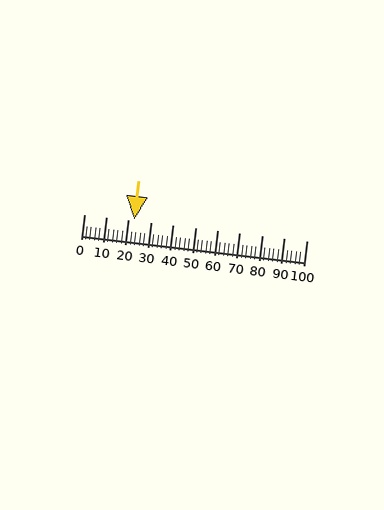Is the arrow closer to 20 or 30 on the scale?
The arrow is closer to 20.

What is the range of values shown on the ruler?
The ruler shows values from 0 to 100.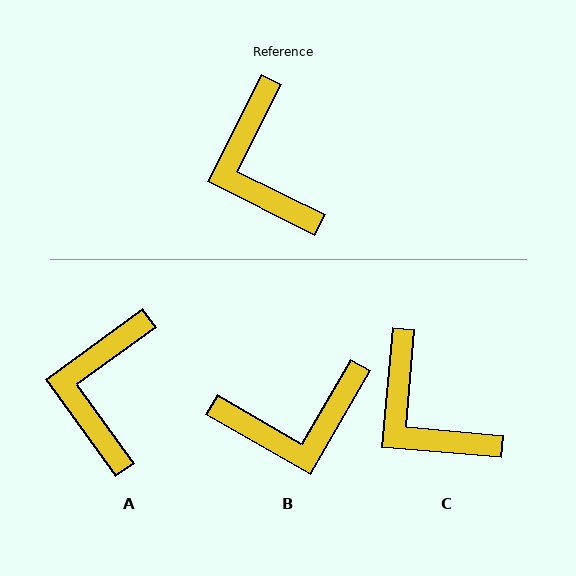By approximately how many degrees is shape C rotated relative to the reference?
Approximately 22 degrees counter-clockwise.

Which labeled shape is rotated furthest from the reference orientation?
B, about 87 degrees away.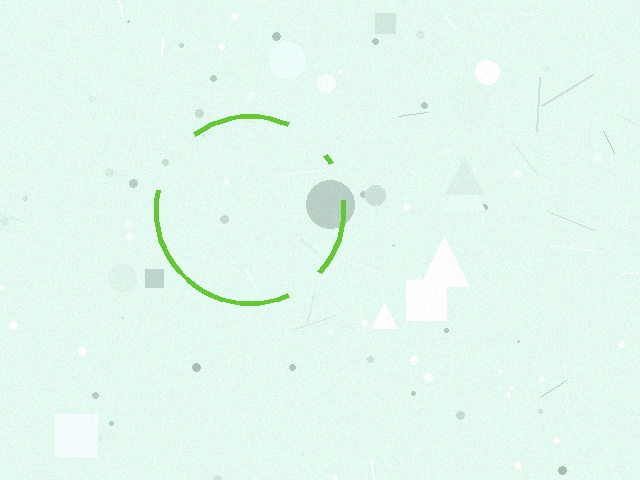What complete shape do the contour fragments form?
The contour fragments form a circle.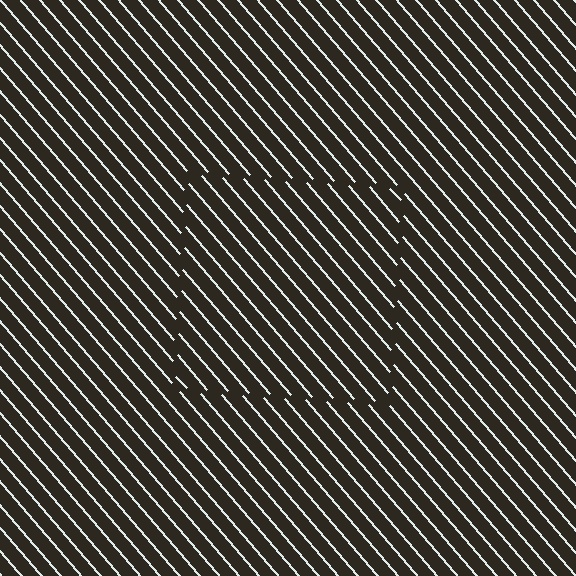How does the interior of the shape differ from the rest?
The interior of the shape contains the same grating, shifted by half a period — the contour is defined by the phase discontinuity where line-ends from the inner and outer gratings abut.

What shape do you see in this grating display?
An illusory square. The interior of the shape contains the same grating, shifted by half a period — the contour is defined by the phase discontinuity where line-ends from the inner and outer gratings abut.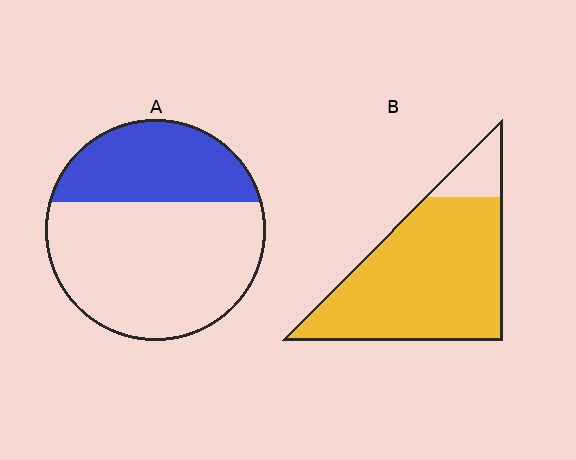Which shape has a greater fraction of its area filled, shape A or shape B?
Shape B.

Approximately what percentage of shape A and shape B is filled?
A is approximately 35% and B is approximately 85%.